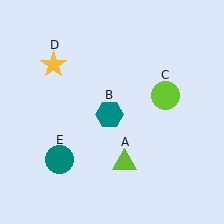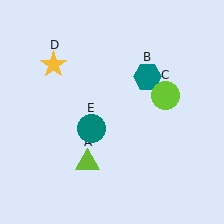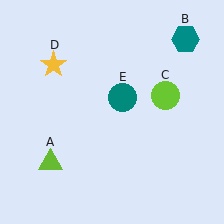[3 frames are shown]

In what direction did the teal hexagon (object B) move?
The teal hexagon (object B) moved up and to the right.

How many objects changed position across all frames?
3 objects changed position: lime triangle (object A), teal hexagon (object B), teal circle (object E).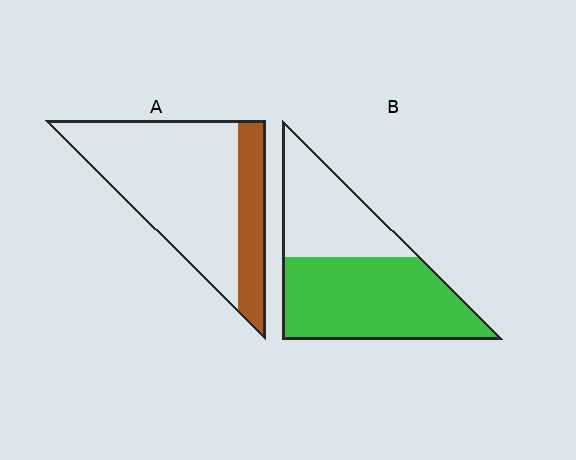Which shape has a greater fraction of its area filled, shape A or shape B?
Shape B.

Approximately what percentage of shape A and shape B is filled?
A is approximately 25% and B is approximately 60%.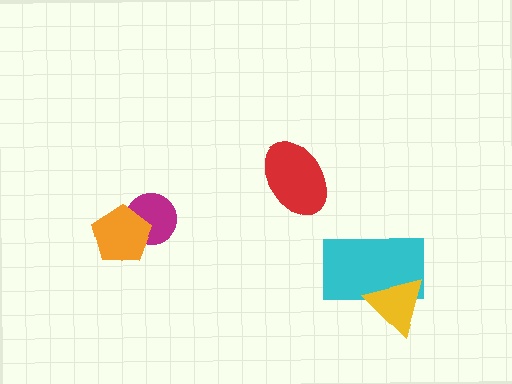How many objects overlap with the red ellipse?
0 objects overlap with the red ellipse.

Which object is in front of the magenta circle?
The orange pentagon is in front of the magenta circle.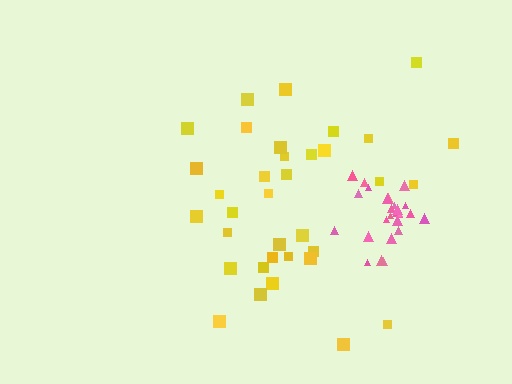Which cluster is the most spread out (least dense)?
Yellow.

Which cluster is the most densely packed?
Pink.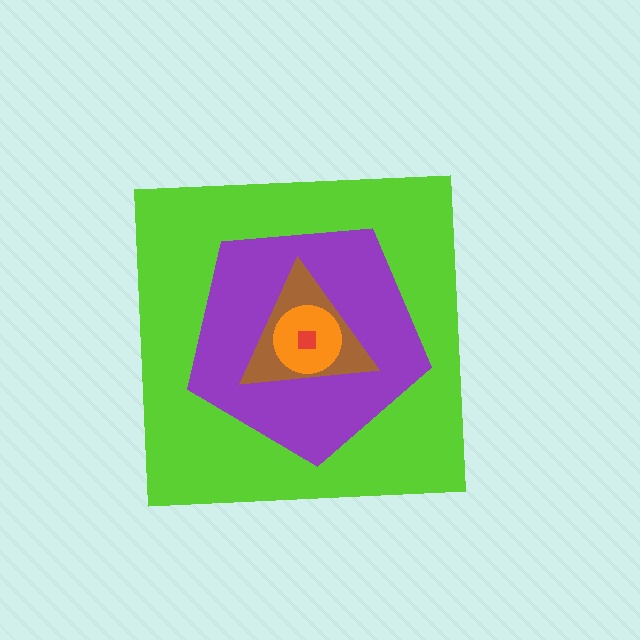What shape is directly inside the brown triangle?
The orange circle.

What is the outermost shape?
The lime square.